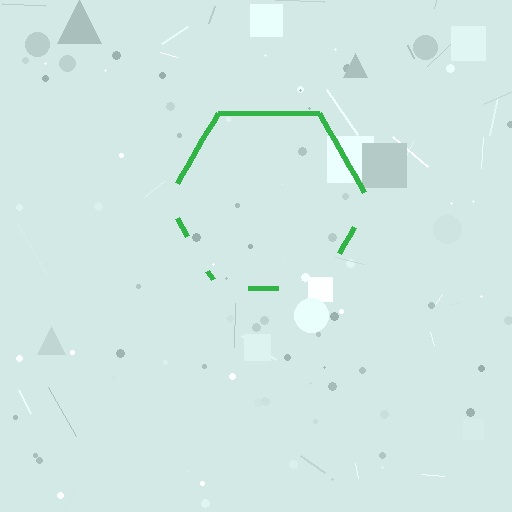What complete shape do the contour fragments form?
The contour fragments form a hexagon.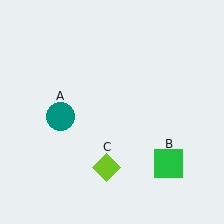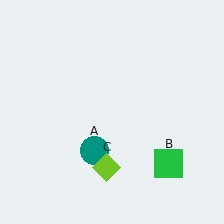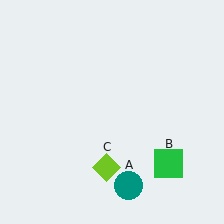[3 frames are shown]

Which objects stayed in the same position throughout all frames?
Green square (object B) and lime diamond (object C) remained stationary.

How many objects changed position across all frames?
1 object changed position: teal circle (object A).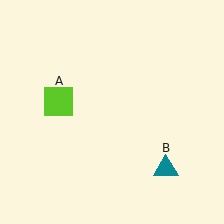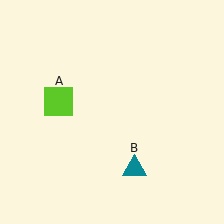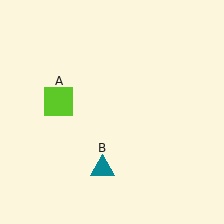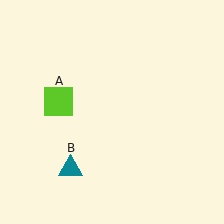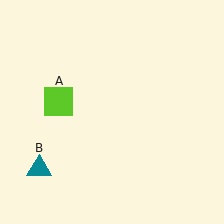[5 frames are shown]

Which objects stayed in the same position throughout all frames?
Lime square (object A) remained stationary.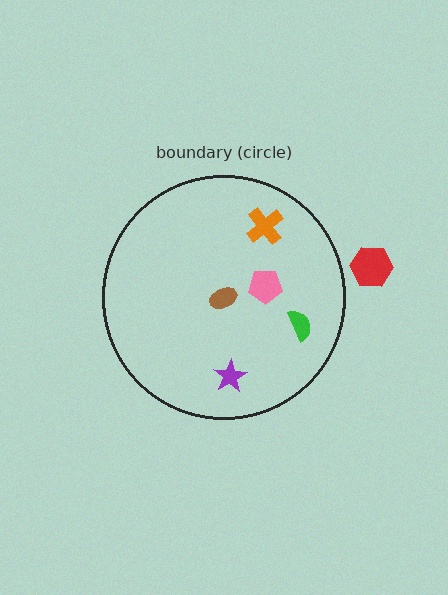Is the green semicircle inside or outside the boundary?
Inside.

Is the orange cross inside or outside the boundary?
Inside.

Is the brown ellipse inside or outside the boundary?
Inside.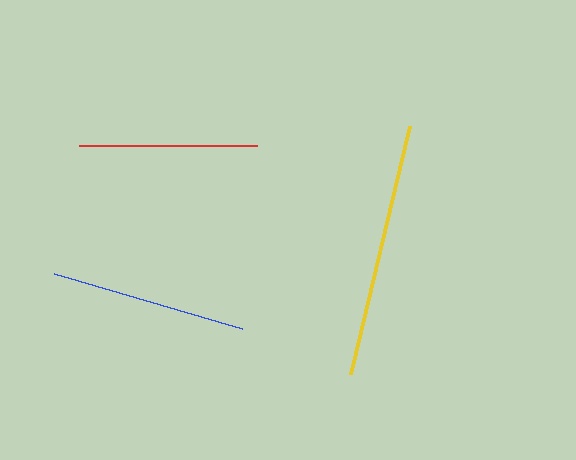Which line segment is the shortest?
The red line is the shortest at approximately 177 pixels.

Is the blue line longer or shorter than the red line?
The blue line is longer than the red line.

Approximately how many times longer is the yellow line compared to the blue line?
The yellow line is approximately 1.3 times the length of the blue line.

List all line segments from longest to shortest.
From longest to shortest: yellow, blue, red.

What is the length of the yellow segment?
The yellow segment is approximately 255 pixels long.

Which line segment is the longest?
The yellow line is the longest at approximately 255 pixels.